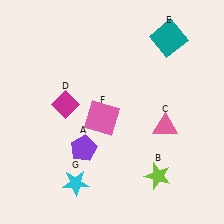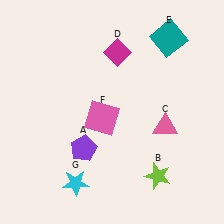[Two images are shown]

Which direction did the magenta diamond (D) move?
The magenta diamond (D) moved up.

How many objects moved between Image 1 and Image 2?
1 object moved between the two images.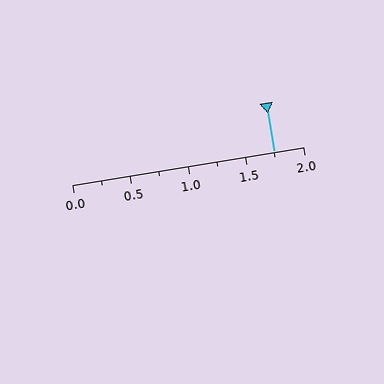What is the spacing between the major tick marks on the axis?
The major ticks are spaced 0.5 apart.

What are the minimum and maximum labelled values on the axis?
The axis runs from 0.0 to 2.0.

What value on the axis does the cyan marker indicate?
The marker indicates approximately 1.75.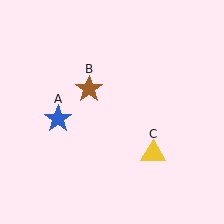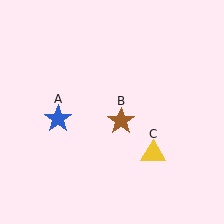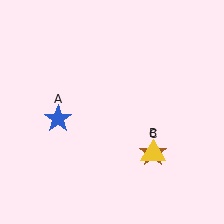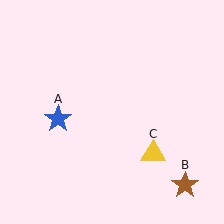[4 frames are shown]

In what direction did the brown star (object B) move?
The brown star (object B) moved down and to the right.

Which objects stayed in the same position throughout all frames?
Blue star (object A) and yellow triangle (object C) remained stationary.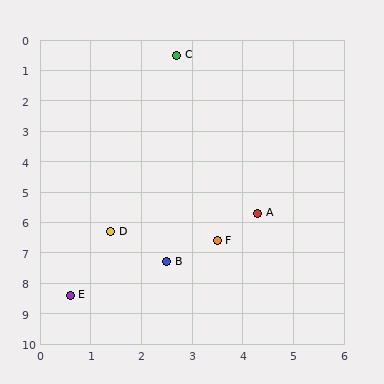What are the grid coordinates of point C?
Point C is at approximately (2.7, 0.5).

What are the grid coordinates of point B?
Point B is at approximately (2.5, 7.3).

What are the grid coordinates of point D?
Point D is at approximately (1.4, 6.3).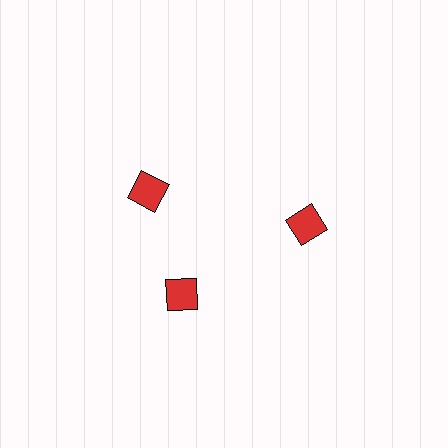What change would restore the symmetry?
The symmetry would be restored by rotating it back into even spacing with its neighbors so that all 3 squares sit at equal angles and equal distance from the center.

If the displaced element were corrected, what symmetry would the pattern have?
It would have 3-fold rotational symmetry — the pattern would map onto itself every 120 degrees.